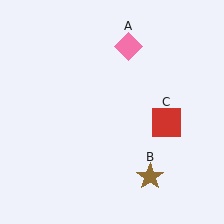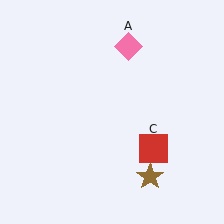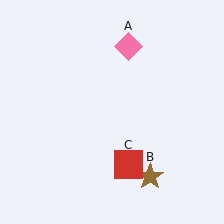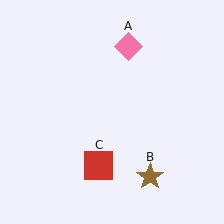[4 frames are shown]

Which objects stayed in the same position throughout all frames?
Pink diamond (object A) and brown star (object B) remained stationary.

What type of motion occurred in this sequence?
The red square (object C) rotated clockwise around the center of the scene.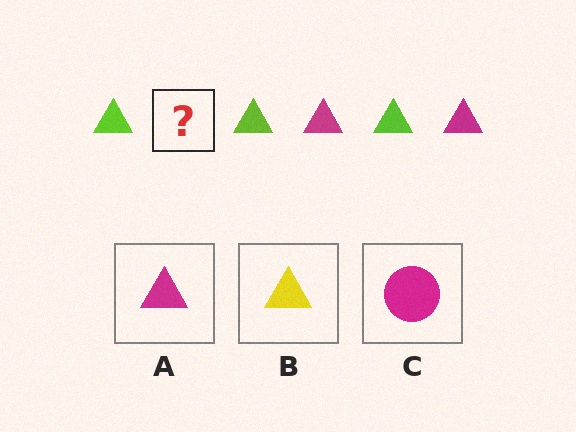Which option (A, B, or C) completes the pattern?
A.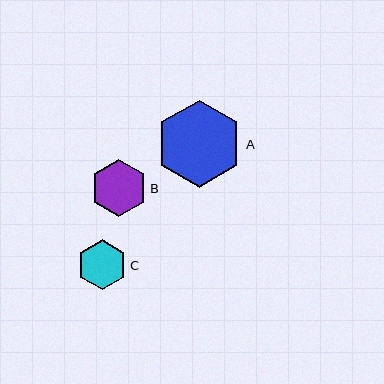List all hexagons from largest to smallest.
From largest to smallest: A, B, C.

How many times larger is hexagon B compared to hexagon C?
Hexagon B is approximately 1.1 times the size of hexagon C.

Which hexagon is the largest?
Hexagon A is the largest with a size of approximately 87 pixels.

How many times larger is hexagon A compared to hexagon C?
Hexagon A is approximately 1.7 times the size of hexagon C.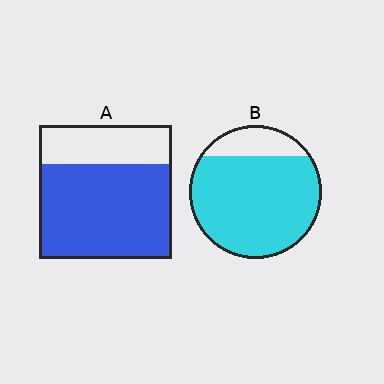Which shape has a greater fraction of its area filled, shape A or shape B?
Shape B.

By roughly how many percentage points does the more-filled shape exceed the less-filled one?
By roughly 10 percentage points (B over A).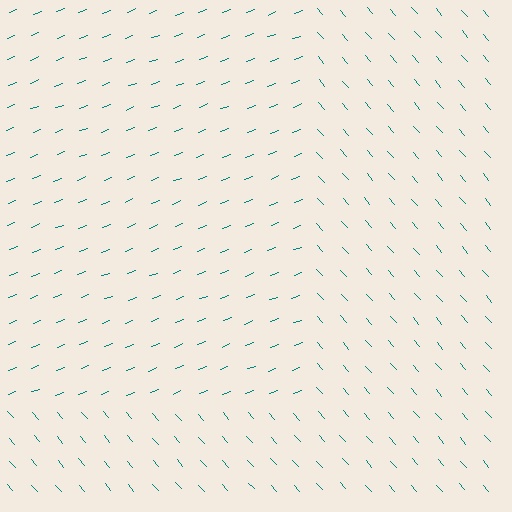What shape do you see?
I see a rectangle.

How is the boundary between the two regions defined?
The boundary is defined purely by a change in line orientation (approximately 70 degrees difference). All lines are the same color and thickness.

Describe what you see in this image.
The image is filled with small teal line segments. A rectangle region in the image has lines oriented differently from the surrounding lines, creating a visible texture boundary.